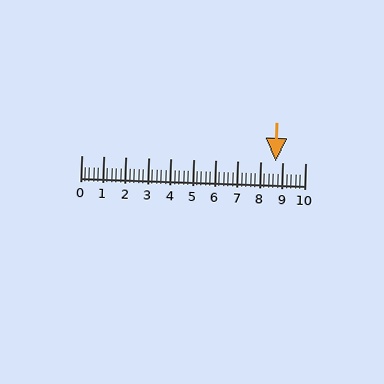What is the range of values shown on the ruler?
The ruler shows values from 0 to 10.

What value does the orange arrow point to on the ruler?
The orange arrow points to approximately 8.7.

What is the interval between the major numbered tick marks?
The major tick marks are spaced 1 units apart.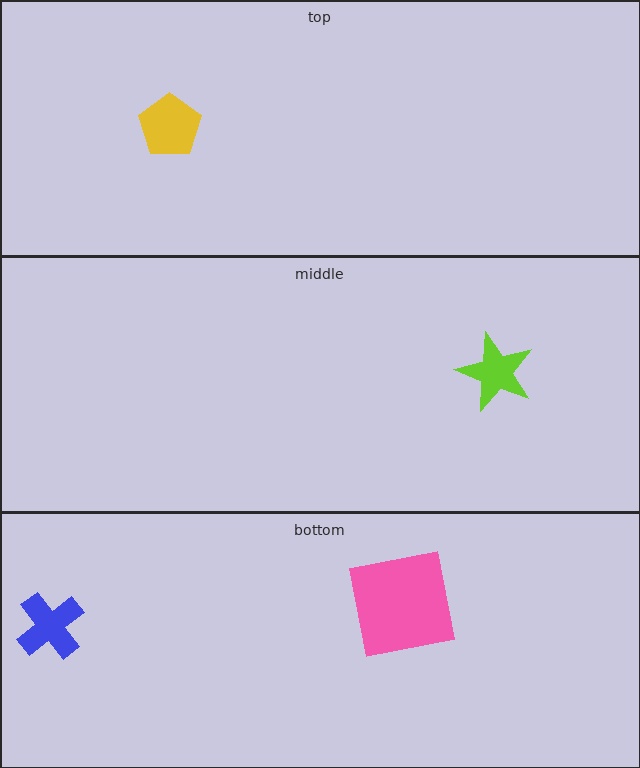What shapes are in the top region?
The yellow pentagon.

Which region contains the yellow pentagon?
The top region.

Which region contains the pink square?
The bottom region.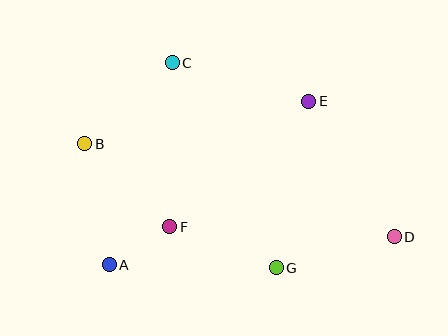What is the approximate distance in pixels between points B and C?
The distance between B and C is approximately 120 pixels.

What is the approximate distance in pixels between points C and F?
The distance between C and F is approximately 164 pixels.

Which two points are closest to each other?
Points A and F are closest to each other.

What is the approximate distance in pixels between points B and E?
The distance between B and E is approximately 228 pixels.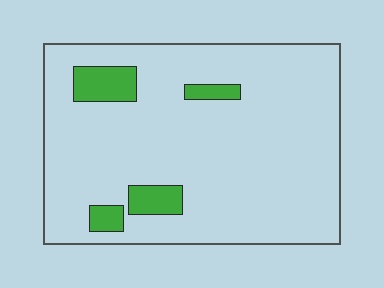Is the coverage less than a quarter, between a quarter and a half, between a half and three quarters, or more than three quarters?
Less than a quarter.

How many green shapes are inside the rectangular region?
4.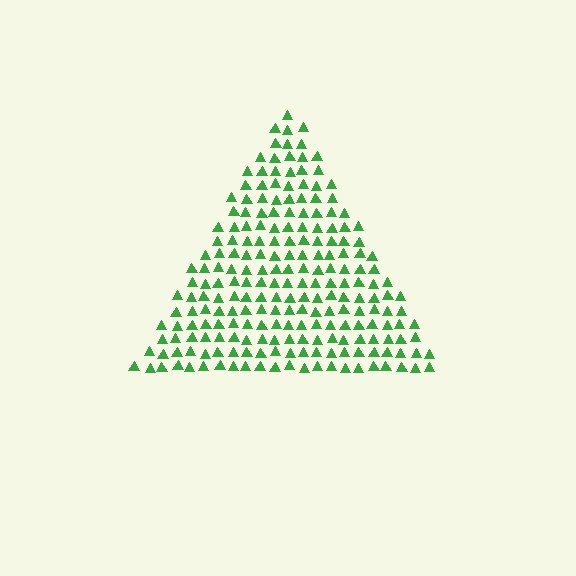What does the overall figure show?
The overall figure shows a triangle.